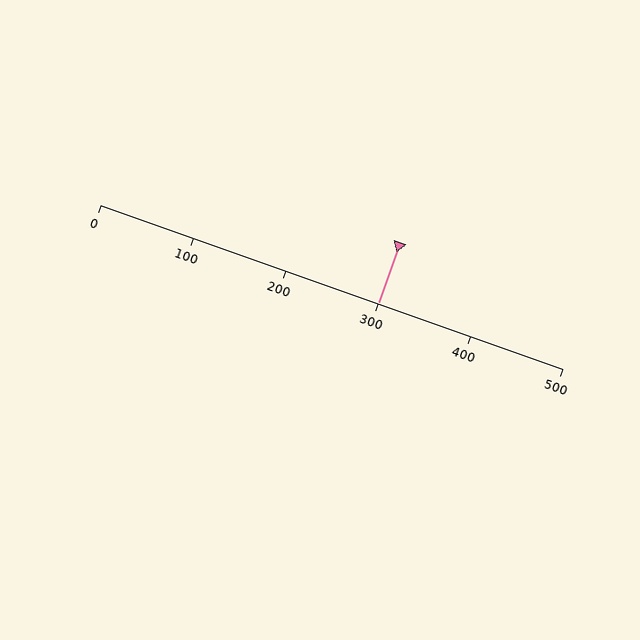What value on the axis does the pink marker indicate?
The marker indicates approximately 300.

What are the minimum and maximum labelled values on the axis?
The axis runs from 0 to 500.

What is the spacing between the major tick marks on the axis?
The major ticks are spaced 100 apart.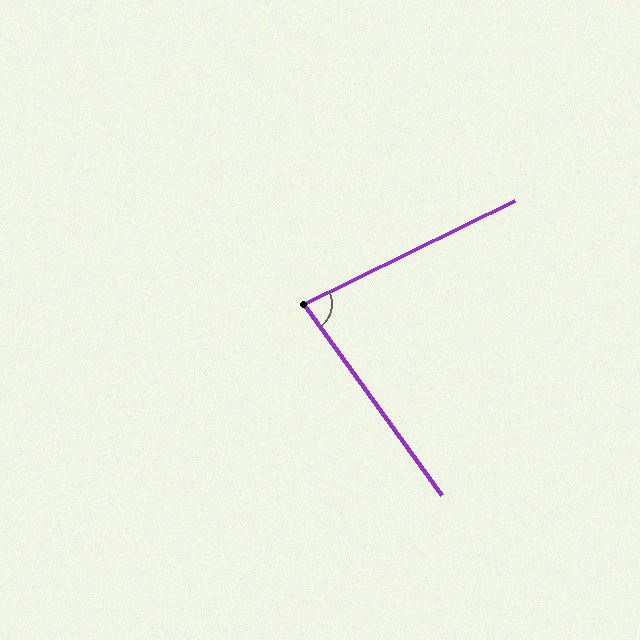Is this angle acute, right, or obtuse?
It is acute.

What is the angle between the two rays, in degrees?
Approximately 80 degrees.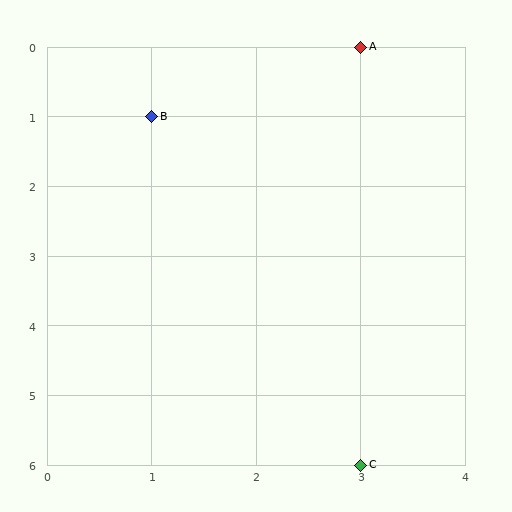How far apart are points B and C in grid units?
Points B and C are 2 columns and 5 rows apart (about 5.4 grid units diagonally).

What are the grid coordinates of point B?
Point B is at grid coordinates (1, 1).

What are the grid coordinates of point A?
Point A is at grid coordinates (3, 0).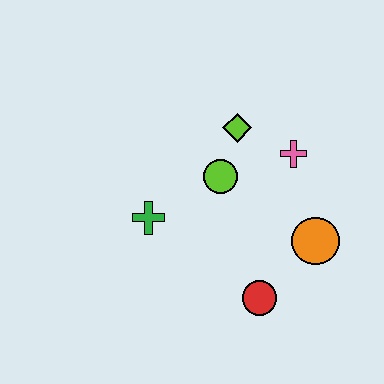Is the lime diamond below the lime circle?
No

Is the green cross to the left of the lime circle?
Yes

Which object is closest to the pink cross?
The lime diamond is closest to the pink cross.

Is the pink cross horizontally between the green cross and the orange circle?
Yes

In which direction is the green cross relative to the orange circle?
The green cross is to the left of the orange circle.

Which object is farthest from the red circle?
The lime diamond is farthest from the red circle.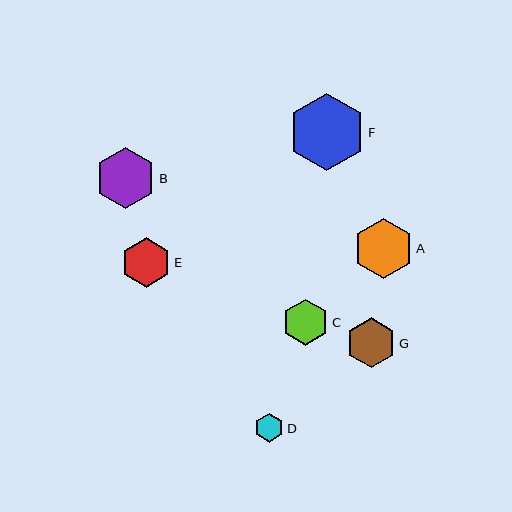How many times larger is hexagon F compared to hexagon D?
Hexagon F is approximately 2.7 times the size of hexagon D.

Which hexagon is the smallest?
Hexagon D is the smallest with a size of approximately 29 pixels.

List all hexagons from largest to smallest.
From largest to smallest: F, B, A, G, E, C, D.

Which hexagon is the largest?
Hexagon F is the largest with a size of approximately 77 pixels.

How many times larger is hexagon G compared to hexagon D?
Hexagon G is approximately 1.7 times the size of hexagon D.